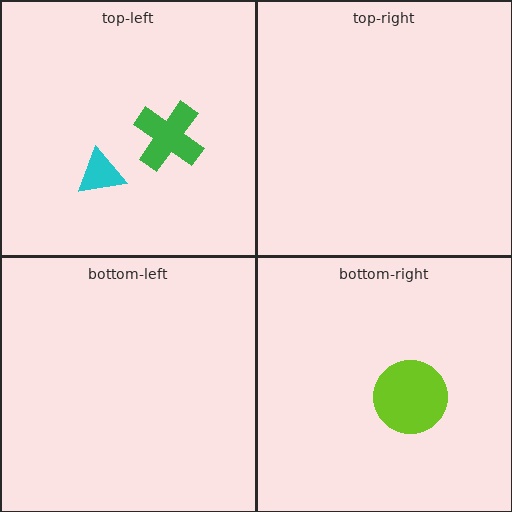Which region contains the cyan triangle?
The top-left region.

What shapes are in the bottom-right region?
The lime circle.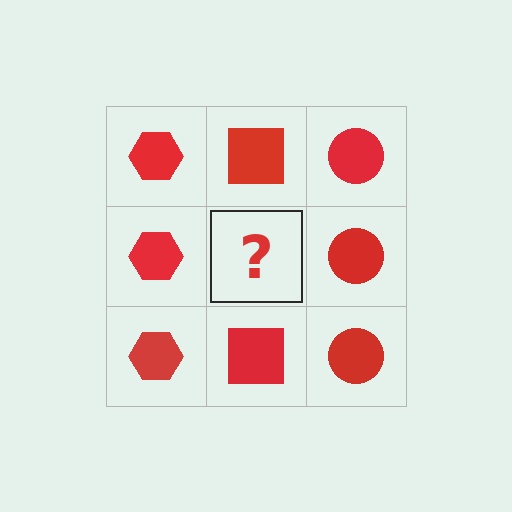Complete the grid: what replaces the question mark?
The question mark should be replaced with a red square.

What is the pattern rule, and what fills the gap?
The rule is that each column has a consistent shape. The gap should be filled with a red square.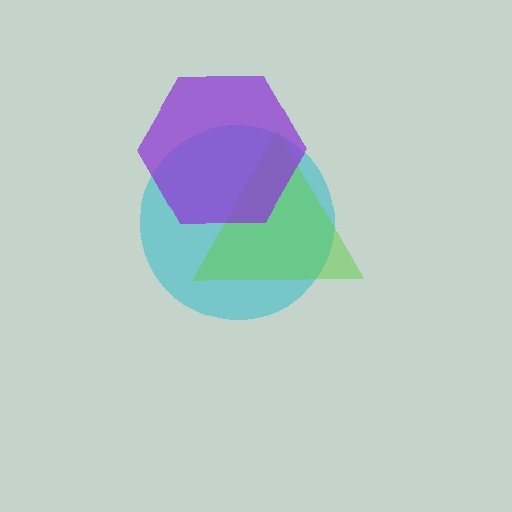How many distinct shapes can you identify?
There are 3 distinct shapes: a cyan circle, a lime triangle, a purple hexagon.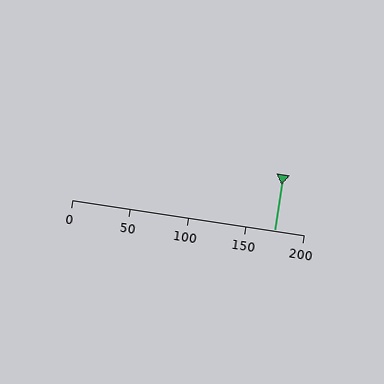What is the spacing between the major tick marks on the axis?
The major ticks are spaced 50 apart.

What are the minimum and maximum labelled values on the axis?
The axis runs from 0 to 200.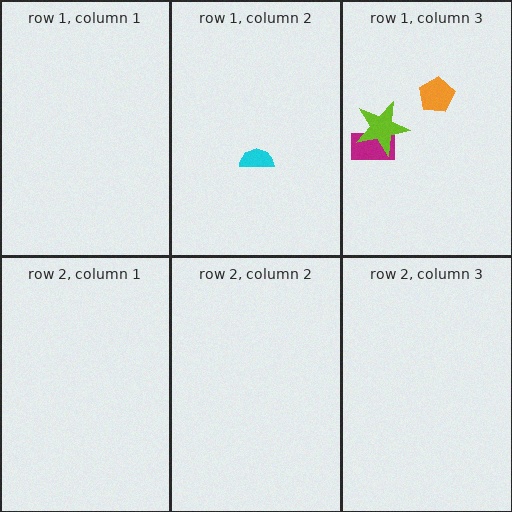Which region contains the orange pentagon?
The row 1, column 3 region.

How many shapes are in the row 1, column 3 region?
3.